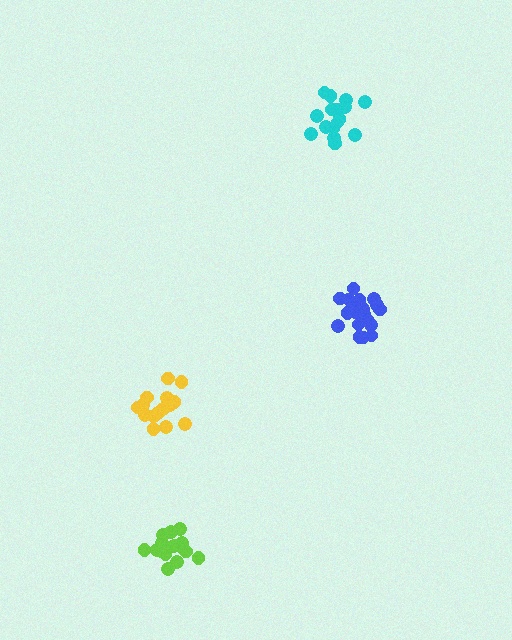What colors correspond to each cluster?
The clusters are colored: cyan, lime, yellow, blue.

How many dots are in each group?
Group 1: 17 dots, Group 2: 16 dots, Group 3: 16 dots, Group 4: 20 dots (69 total).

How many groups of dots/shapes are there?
There are 4 groups.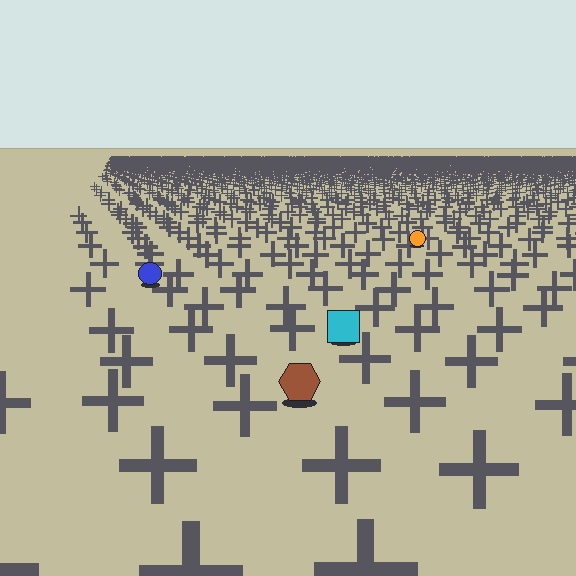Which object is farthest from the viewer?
The orange circle is farthest from the viewer. It appears smaller and the ground texture around it is denser.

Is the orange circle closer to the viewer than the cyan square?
No. The cyan square is closer — you can tell from the texture gradient: the ground texture is coarser near it.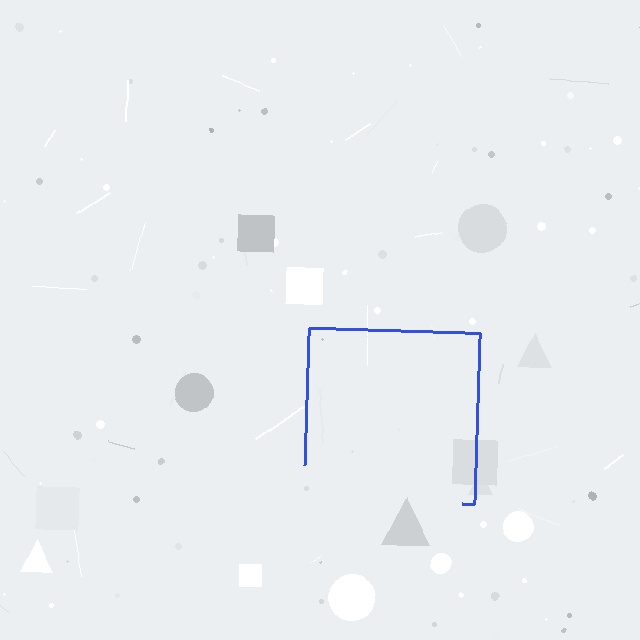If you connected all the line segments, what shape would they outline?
They would outline a square.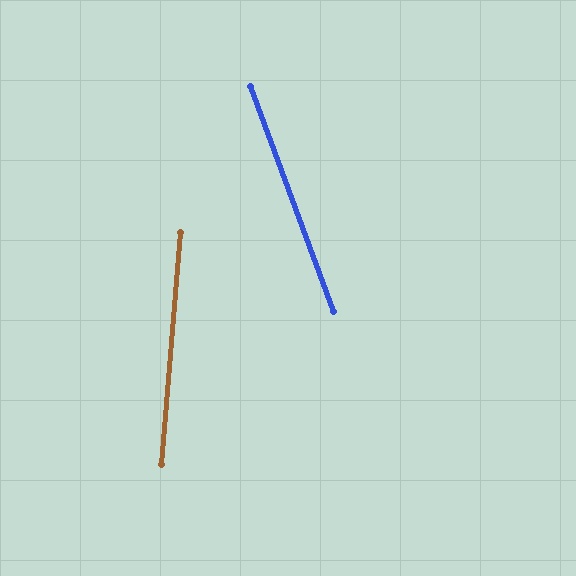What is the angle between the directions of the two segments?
Approximately 25 degrees.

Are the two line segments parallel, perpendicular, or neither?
Neither parallel nor perpendicular — they differ by about 25°.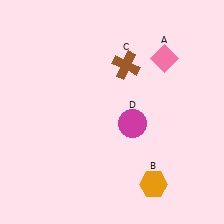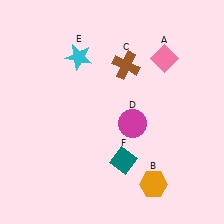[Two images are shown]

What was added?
A cyan star (E), a teal diamond (F) were added in Image 2.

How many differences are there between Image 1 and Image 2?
There are 2 differences between the two images.